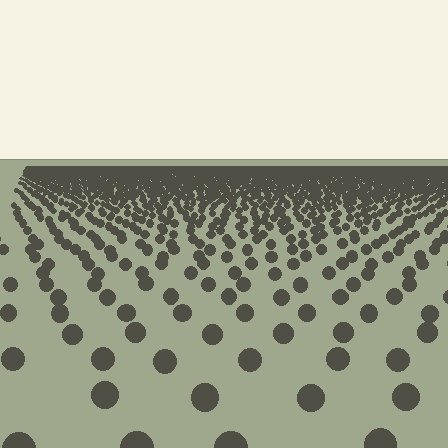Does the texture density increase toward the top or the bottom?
Density increases toward the top.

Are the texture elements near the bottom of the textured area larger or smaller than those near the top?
Larger. Near the bottom, elements are closer to the viewer and appear at a bigger on-screen size.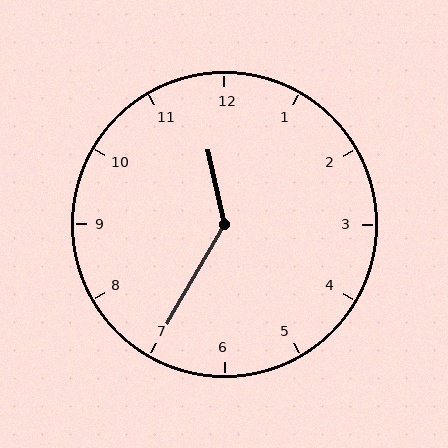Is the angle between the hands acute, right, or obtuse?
It is obtuse.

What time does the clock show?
11:35.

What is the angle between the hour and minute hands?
Approximately 138 degrees.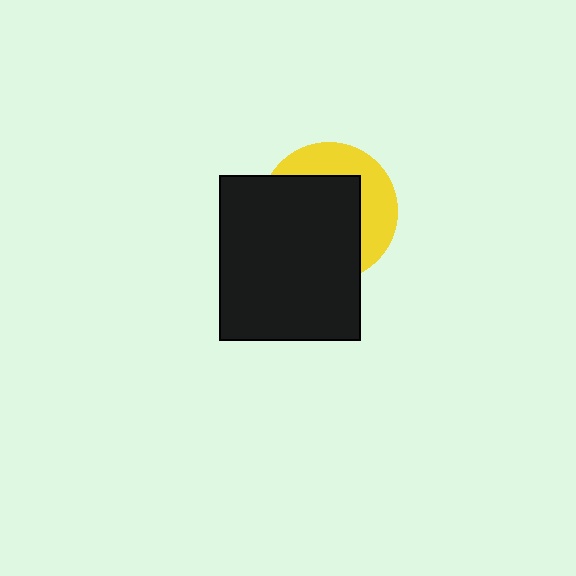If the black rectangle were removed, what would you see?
You would see the complete yellow circle.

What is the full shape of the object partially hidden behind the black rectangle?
The partially hidden object is a yellow circle.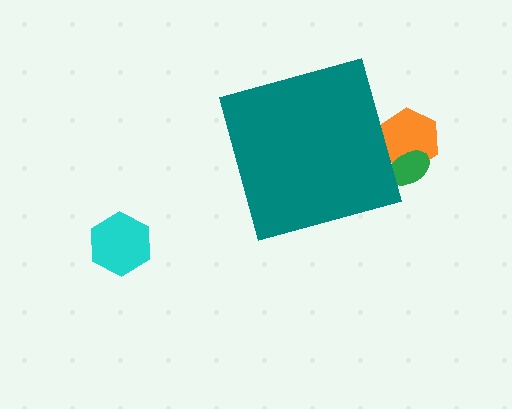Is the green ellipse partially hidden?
Yes, the green ellipse is partially hidden behind the teal diamond.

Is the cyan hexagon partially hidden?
No, the cyan hexagon is fully visible.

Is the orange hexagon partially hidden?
Yes, the orange hexagon is partially hidden behind the teal diamond.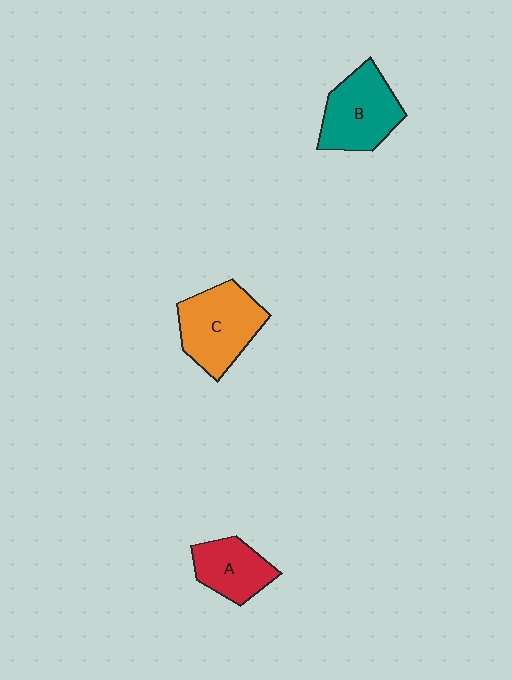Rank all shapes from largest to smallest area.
From largest to smallest: C (orange), B (teal), A (red).